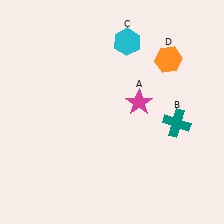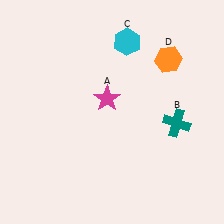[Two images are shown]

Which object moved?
The magenta star (A) moved left.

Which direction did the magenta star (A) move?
The magenta star (A) moved left.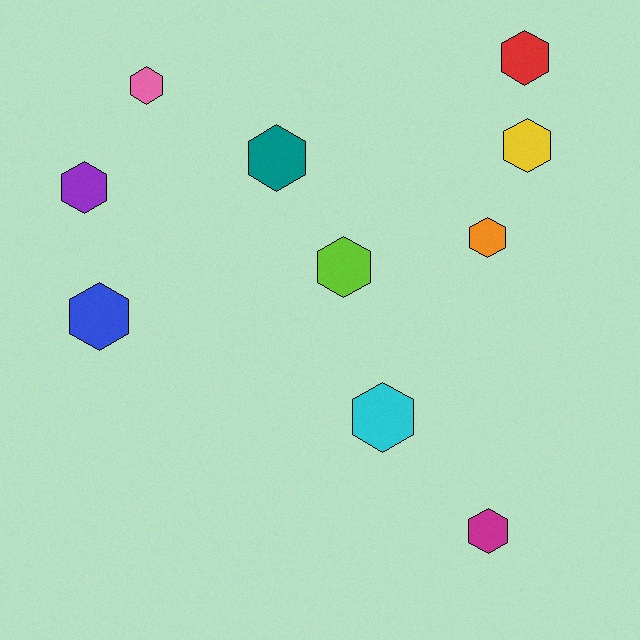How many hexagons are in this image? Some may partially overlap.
There are 10 hexagons.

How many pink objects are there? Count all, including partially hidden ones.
There is 1 pink object.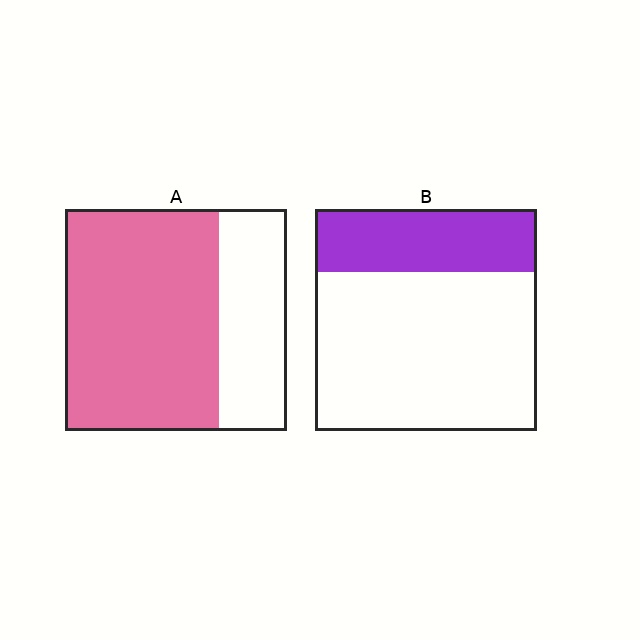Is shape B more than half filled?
No.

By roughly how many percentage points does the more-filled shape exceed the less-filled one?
By roughly 40 percentage points (A over B).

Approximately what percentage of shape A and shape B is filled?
A is approximately 70% and B is approximately 30%.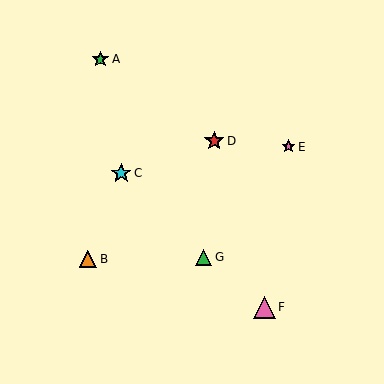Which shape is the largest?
The pink triangle (labeled F) is the largest.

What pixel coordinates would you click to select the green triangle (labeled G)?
Click at (203, 257) to select the green triangle G.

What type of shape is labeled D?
Shape D is a red star.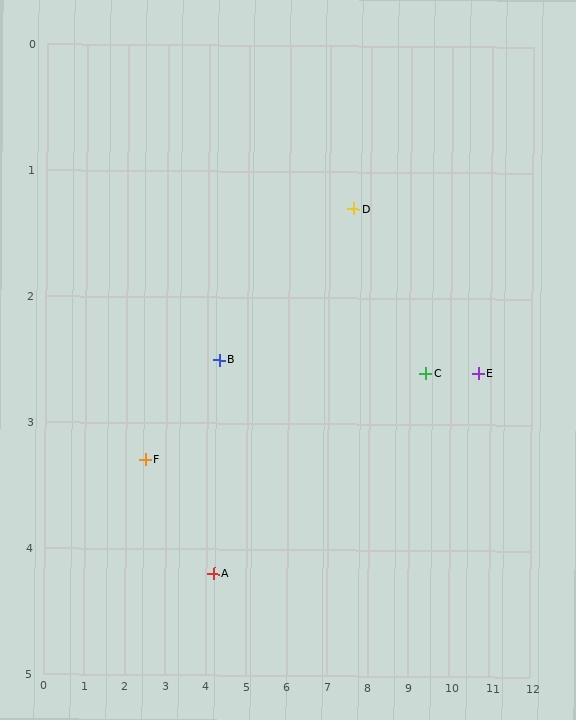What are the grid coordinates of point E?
Point E is at approximately (10.7, 2.6).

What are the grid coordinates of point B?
Point B is at approximately (4.3, 2.5).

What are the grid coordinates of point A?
Point A is at approximately (4.2, 4.2).